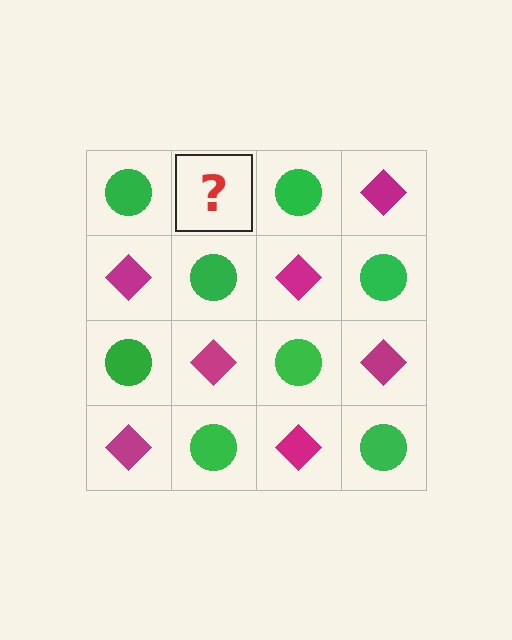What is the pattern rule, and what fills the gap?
The rule is that it alternates green circle and magenta diamond in a checkerboard pattern. The gap should be filled with a magenta diamond.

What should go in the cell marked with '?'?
The missing cell should contain a magenta diamond.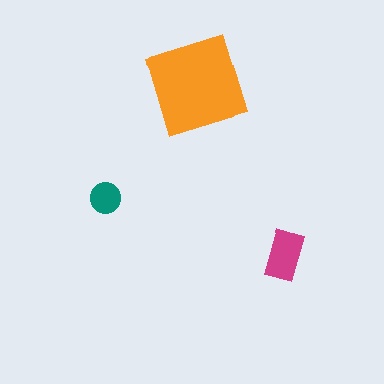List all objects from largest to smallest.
The orange diamond, the magenta rectangle, the teal circle.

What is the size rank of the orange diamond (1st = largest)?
1st.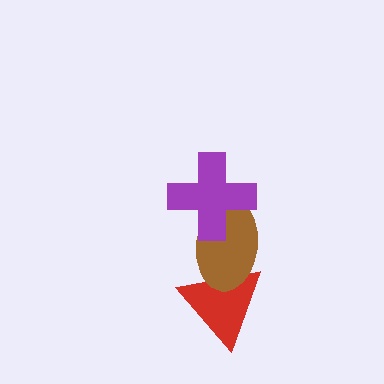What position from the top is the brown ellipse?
The brown ellipse is 2nd from the top.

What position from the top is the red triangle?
The red triangle is 3rd from the top.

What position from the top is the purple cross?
The purple cross is 1st from the top.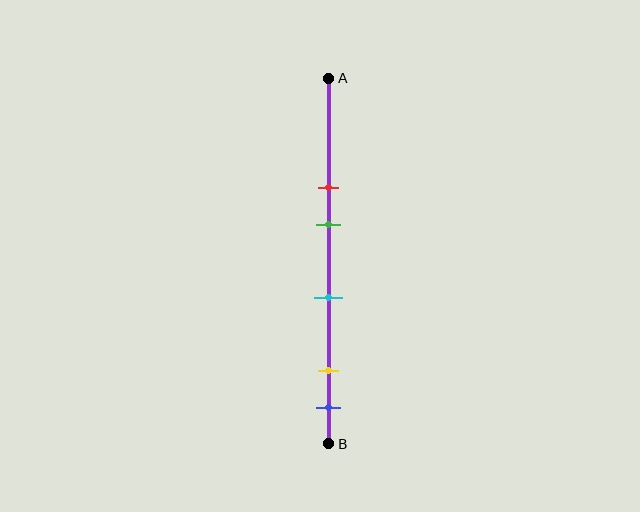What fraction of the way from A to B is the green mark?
The green mark is approximately 40% (0.4) of the way from A to B.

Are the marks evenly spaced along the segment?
No, the marks are not evenly spaced.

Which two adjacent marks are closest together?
The yellow and blue marks are the closest adjacent pair.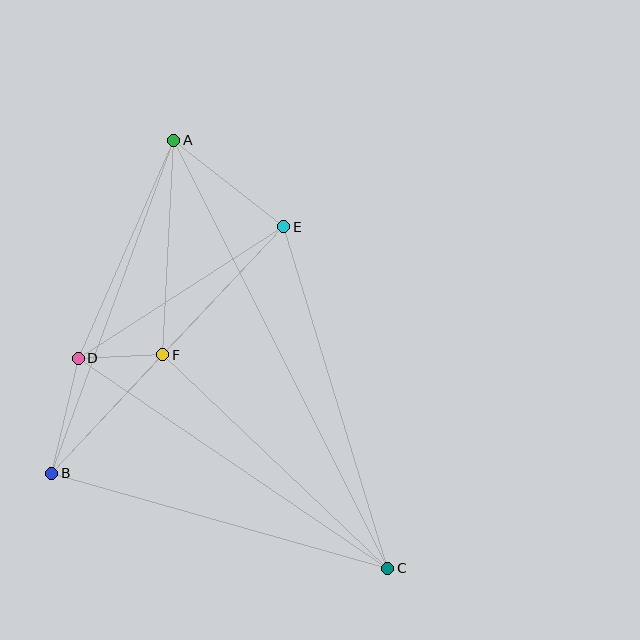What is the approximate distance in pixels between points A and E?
The distance between A and E is approximately 140 pixels.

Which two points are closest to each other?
Points D and F are closest to each other.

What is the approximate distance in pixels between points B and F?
The distance between B and F is approximately 163 pixels.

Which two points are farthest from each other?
Points A and C are farthest from each other.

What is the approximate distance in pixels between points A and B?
The distance between A and B is approximately 354 pixels.